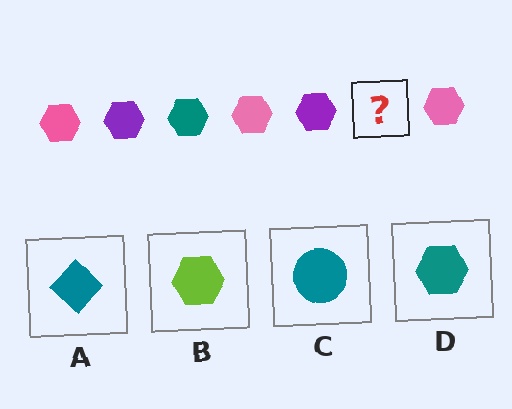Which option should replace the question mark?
Option D.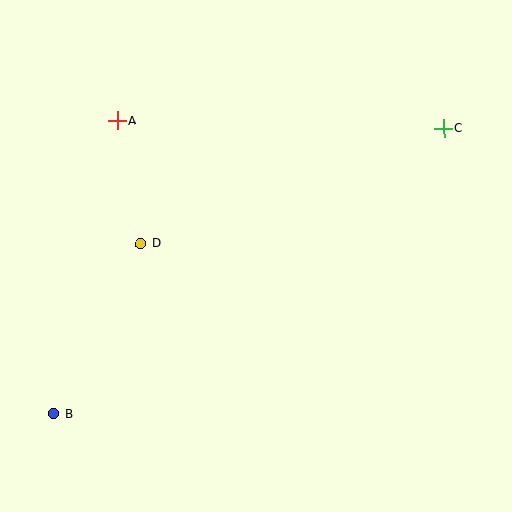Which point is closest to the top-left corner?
Point A is closest to the top-left corner.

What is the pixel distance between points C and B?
The distance between C and B is 483 pixels.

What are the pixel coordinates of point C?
Point C is at (444, 128).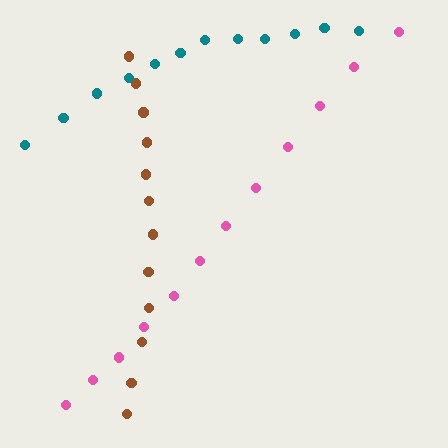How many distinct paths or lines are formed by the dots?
There are 3 distinct paths.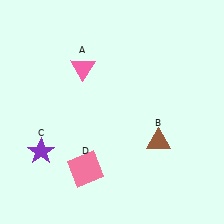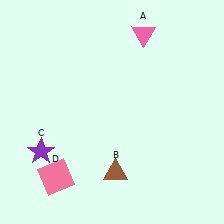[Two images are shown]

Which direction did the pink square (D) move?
The pink square (D) moved left.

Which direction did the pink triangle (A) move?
The pink triangle (A) moved right.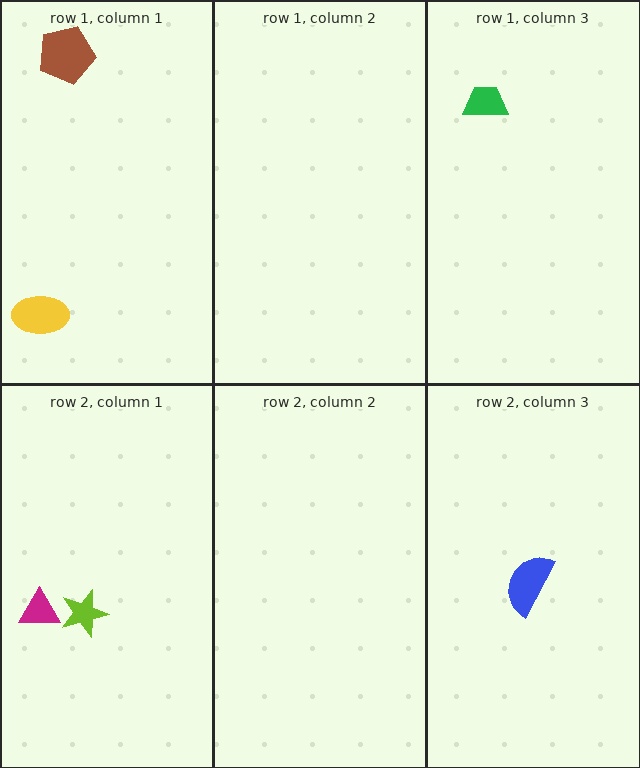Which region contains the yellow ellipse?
The row 1, column 1 region.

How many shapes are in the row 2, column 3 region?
1.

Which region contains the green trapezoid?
The row 1, column 3 region.